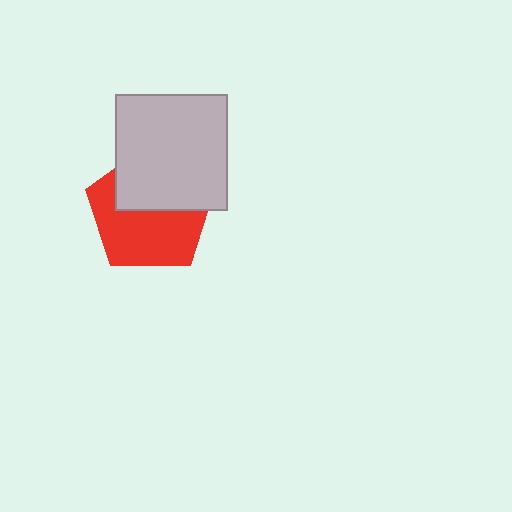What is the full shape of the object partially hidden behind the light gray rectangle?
The partially hidden object is a red pentagon.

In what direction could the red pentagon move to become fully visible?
The red pentagon could move down. That would shift it out from behind the light gray rectangle entirely.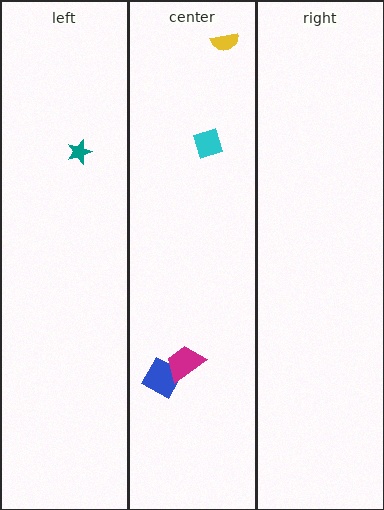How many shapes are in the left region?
1.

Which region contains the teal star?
The left region.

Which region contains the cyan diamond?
The center region.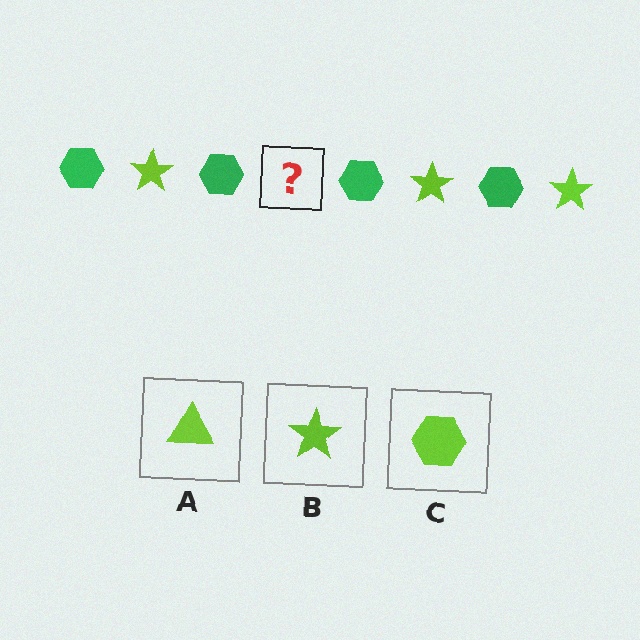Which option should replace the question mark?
Option B.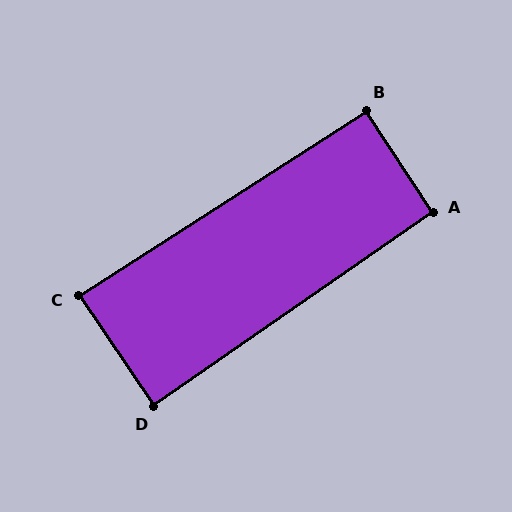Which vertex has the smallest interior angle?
C, at approximately 89 degrees.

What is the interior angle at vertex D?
Approximately 89 degrees (approximately right).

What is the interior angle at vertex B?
Approximately 91 degrees (approximately right).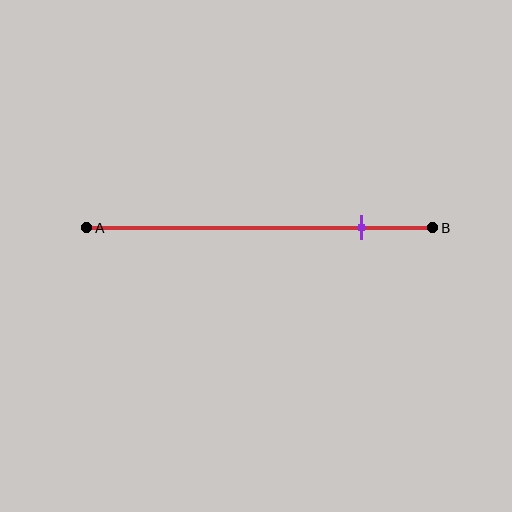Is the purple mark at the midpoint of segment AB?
No, the mark is at about 80% from A, not at the 50% midpoint.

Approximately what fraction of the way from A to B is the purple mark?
The purple mark is approximately 80% of the way from A to B.